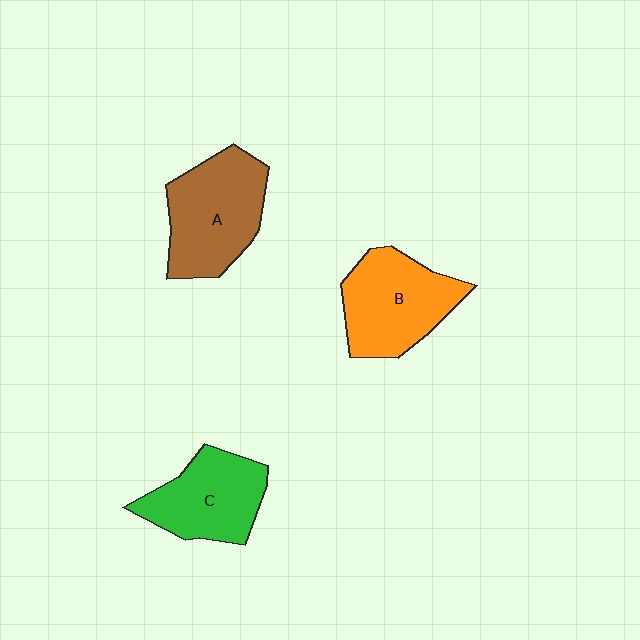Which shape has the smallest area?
Shape C (green).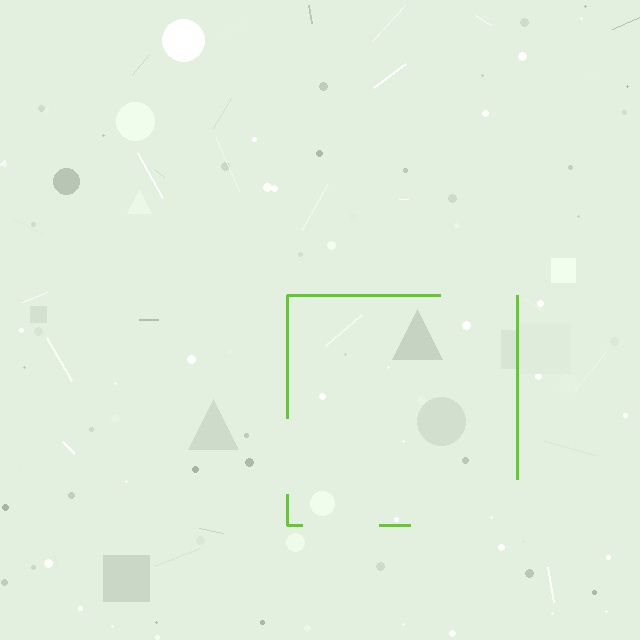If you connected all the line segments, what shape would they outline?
They would outline a square.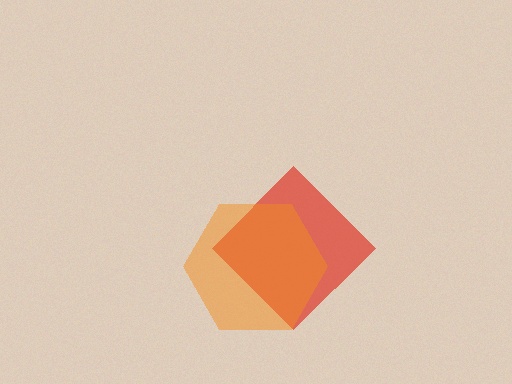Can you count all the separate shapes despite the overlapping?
Yes, there are 2 separate shapes.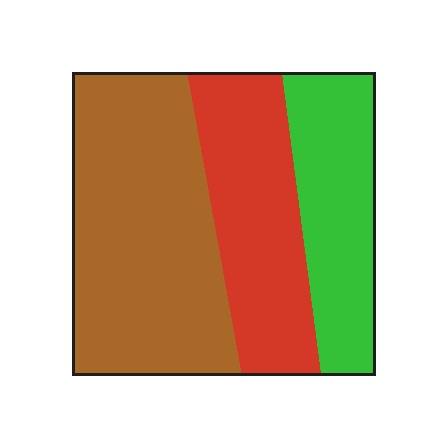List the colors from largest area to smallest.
From largest to smallest: brown, red, green.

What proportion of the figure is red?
Red covers around 30% of the figure.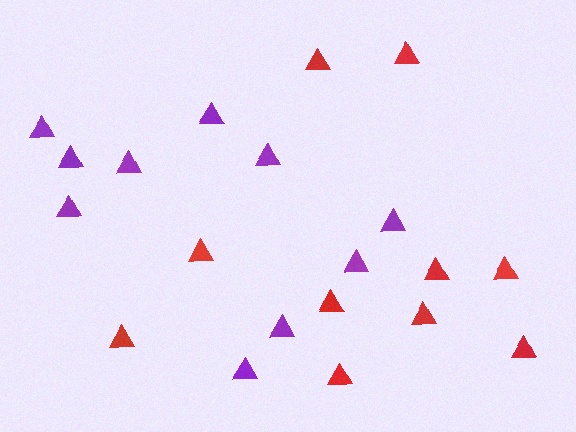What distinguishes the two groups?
There are 2 groups: one group of red triangles (10) and one group of purple triangles (10).